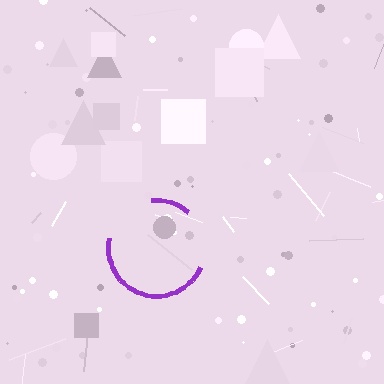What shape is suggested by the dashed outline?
The dashed outline suggests a circle.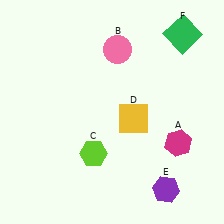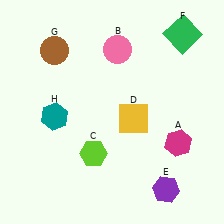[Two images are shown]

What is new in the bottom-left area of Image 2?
A teal hexagon (H) was added in the bottom-left area of Image 2.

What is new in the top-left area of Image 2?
A brown circle (G) was added in the top-left area of Image 2.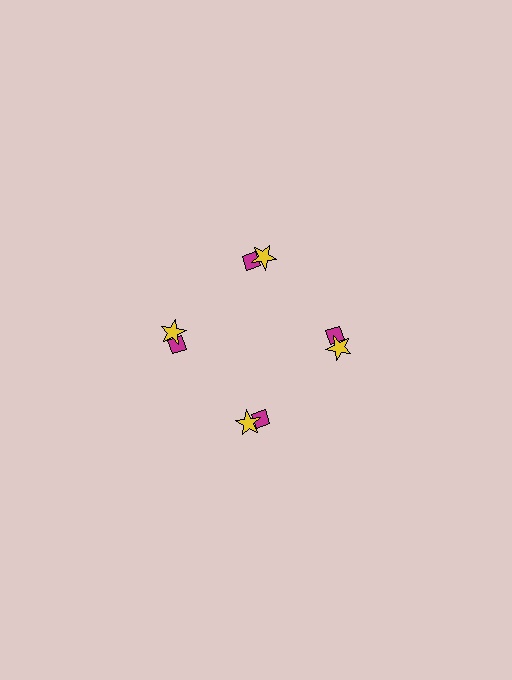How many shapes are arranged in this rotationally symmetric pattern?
There are 8 shapes, arranged in 4 groups of 2.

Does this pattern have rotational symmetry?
Yes, this pattern has 4-fold rotational symmetry. It looks the same after rotating 90 degrees around the center.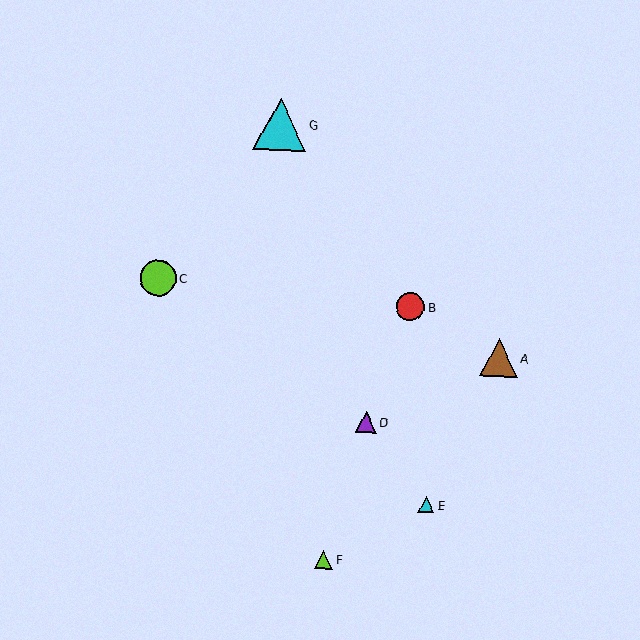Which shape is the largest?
The cyan triangle (labeled G) is the largest.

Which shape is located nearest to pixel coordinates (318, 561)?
The lime triangle (labeled F) at (324, 560) is nearest to that location.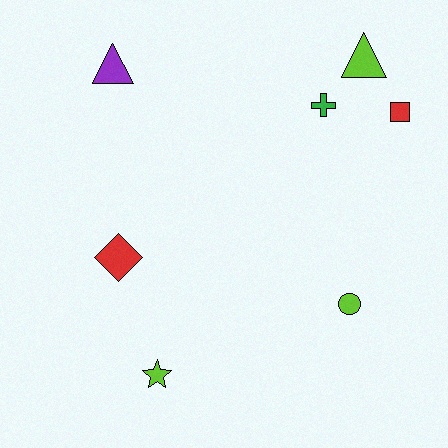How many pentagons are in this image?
There are no pentagons.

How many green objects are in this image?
There is 1 green object.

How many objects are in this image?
There are 7 objects.